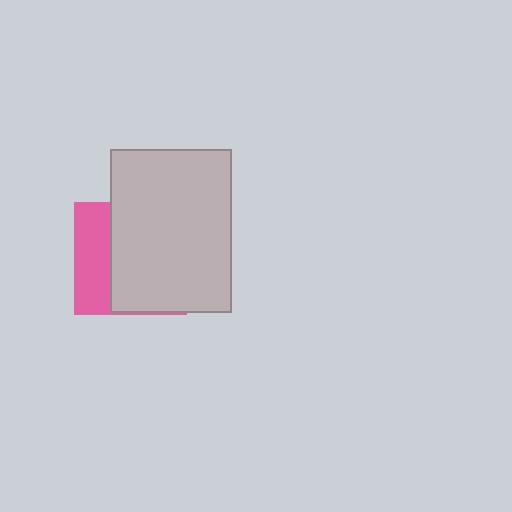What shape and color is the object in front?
The object in front is a light gray rectangle.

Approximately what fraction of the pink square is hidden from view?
Roughly 67% of the pink square is hidden behind the light gray rectangle.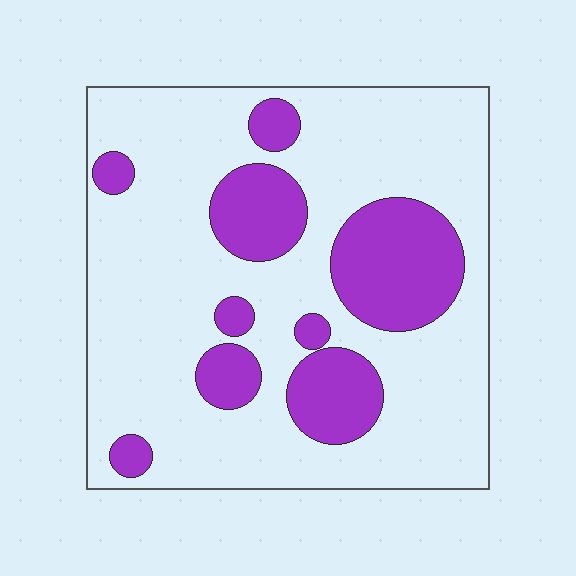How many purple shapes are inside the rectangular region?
9.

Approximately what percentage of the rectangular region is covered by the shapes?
Approximately 25%.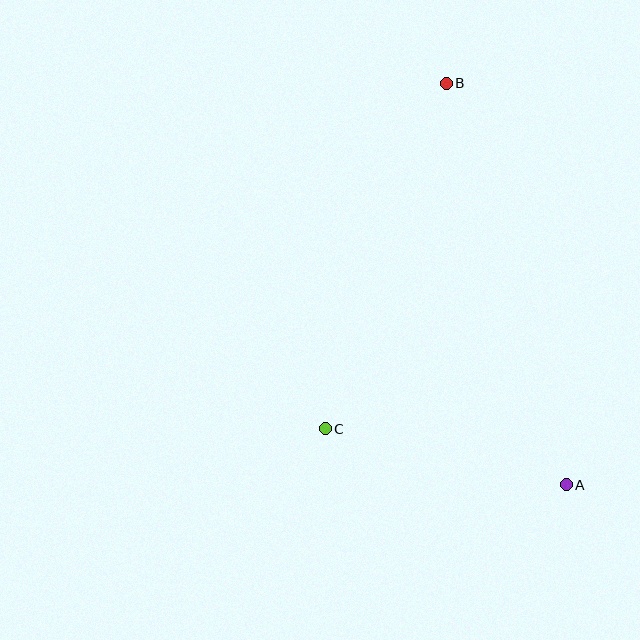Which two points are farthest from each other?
Points A and B are farthest from each other.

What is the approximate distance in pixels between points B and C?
The distance between B and C is approximately 366 pixels.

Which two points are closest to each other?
Points A and C are closest to each other.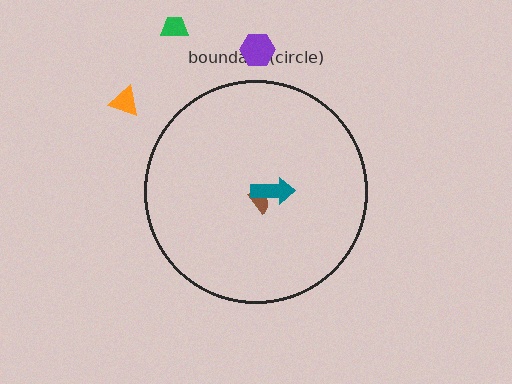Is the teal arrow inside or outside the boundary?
Inside.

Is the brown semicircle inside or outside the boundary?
Inside.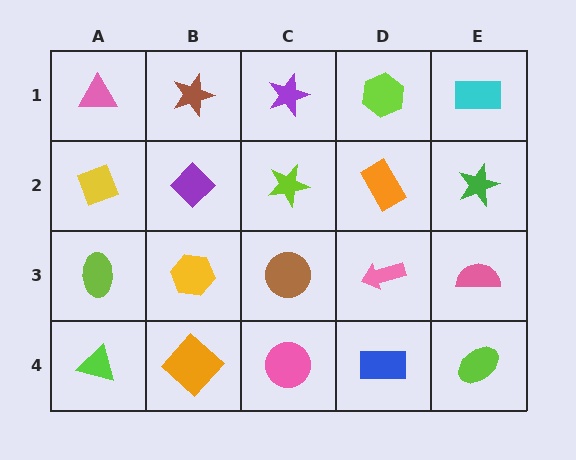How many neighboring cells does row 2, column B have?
4.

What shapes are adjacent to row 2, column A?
A pink triangle (row 1, column A), a lime ellipse (row 3, column A), a purple diamond (row 2, column B).